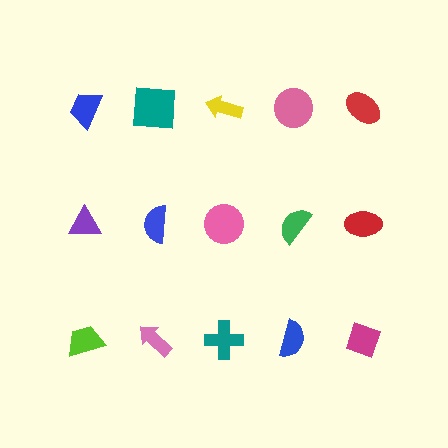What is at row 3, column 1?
A lime trapezoid.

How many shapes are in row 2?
5 shapes.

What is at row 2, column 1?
A purple triangle.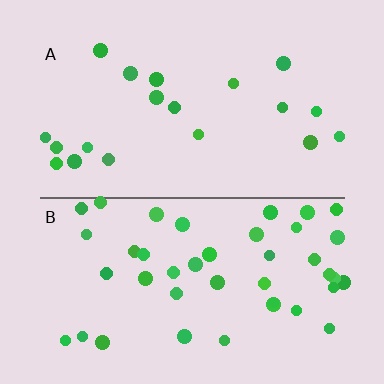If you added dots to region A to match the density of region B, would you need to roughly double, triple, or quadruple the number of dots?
Approximately double.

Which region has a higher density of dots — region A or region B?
B (the bottom).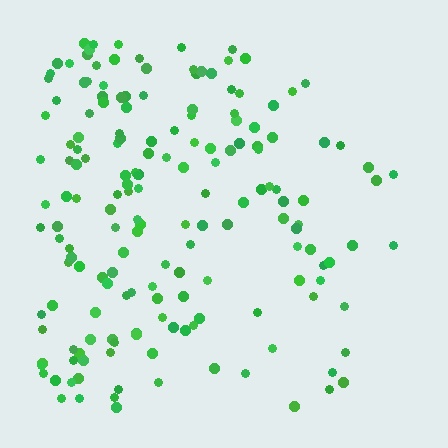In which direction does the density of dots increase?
From right to left, with the left side densest.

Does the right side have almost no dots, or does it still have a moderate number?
Still a moderate number, just noticeably fewer than the left.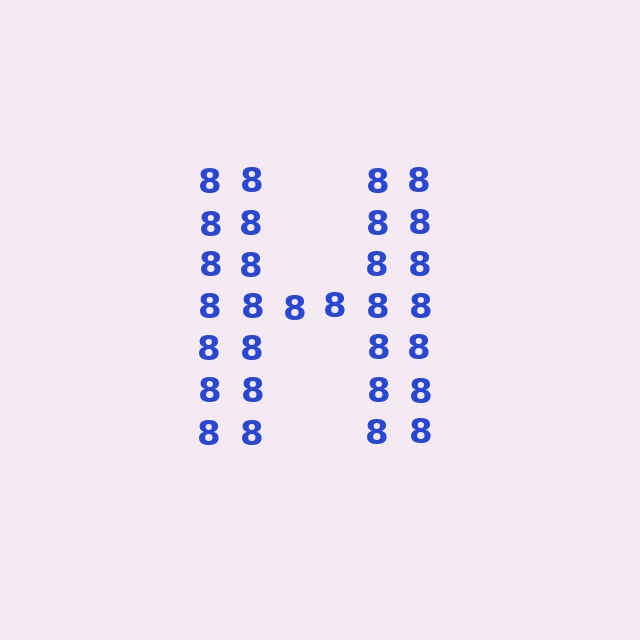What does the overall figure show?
The overall figure shows the letter H.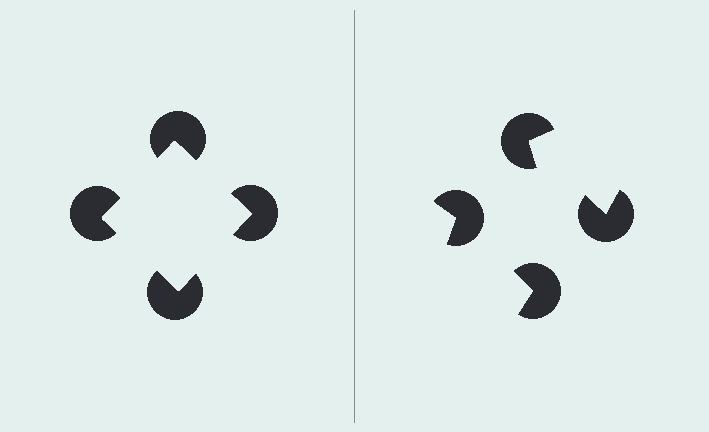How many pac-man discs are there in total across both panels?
8 — 4 on each side.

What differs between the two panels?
The pac-man discs are positioned identically on both sides; only the wedge orientations differ. On the left they align to a square; on the right they are misaligned.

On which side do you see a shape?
An illusory square appears on the left side. On the right side the wedge cuts are rotated, so no coherent shape forms.